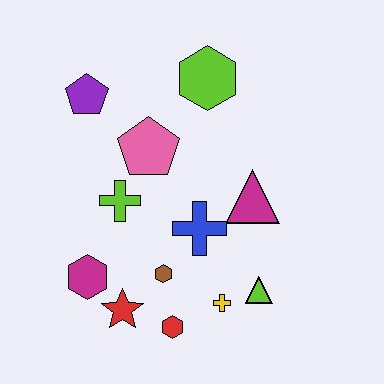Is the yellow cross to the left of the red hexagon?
No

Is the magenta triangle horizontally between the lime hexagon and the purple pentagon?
No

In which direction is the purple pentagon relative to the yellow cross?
The purple pentagon is above the yellow cross.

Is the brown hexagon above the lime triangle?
Yes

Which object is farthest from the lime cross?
The lime triangle is farthest from the lime cross.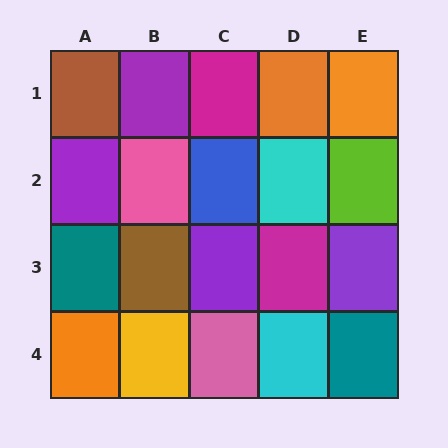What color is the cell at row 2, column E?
Lime.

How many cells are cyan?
2 cells are cyan.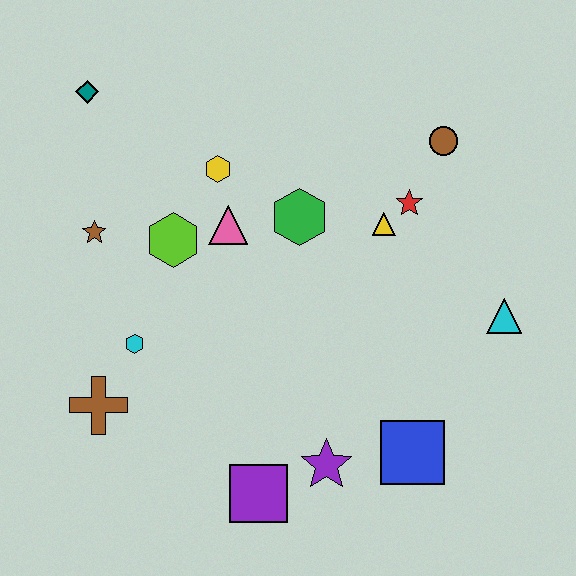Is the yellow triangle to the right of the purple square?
Yes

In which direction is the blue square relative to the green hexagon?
The blue square is below the green hexagon.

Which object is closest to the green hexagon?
The pink triangle is closest to the green hexagon.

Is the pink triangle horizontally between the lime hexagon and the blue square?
Yes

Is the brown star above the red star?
No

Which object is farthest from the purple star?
The teal diamond is farthest from the purple star.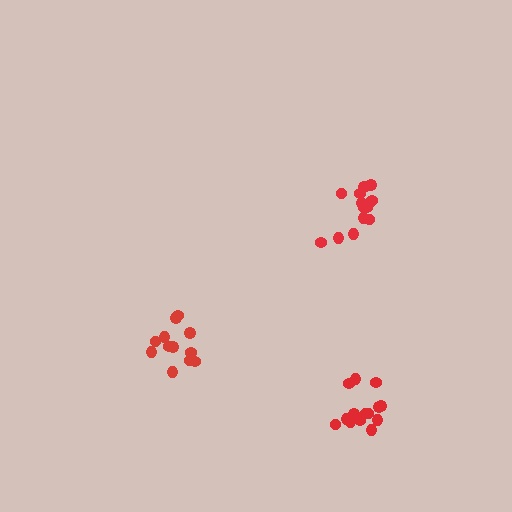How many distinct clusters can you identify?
There are 3 distinct clusters.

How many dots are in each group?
Group 1: 15 dots, Group 2: 13 dots, Group 3: 15 dots (43 total).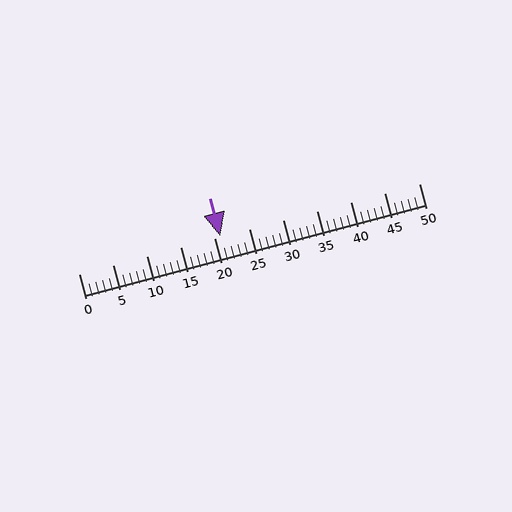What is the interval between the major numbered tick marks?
The major tick marks are spaced 5 units apart.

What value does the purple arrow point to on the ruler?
The purple arrow points to approximately 21.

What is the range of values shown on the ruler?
The ruler shows values from 0 to 50.